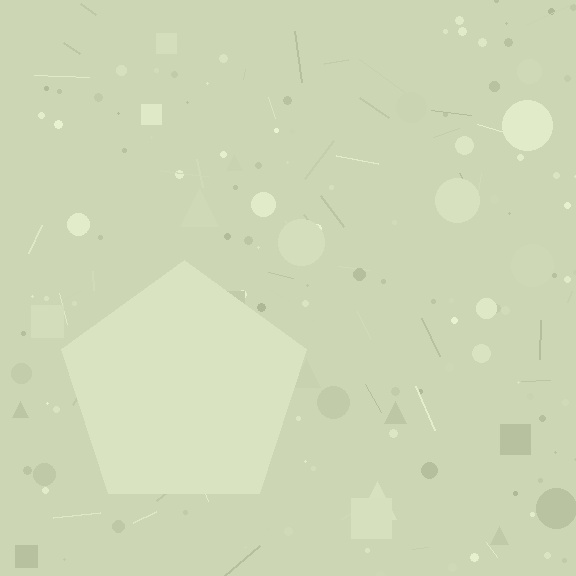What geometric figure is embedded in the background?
A pentagon is embedded in the background.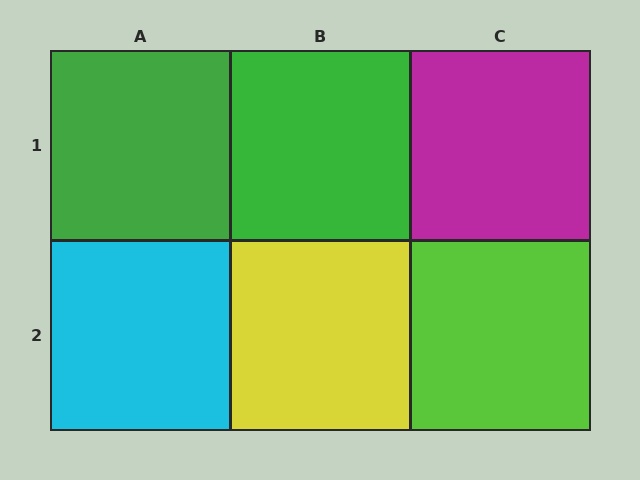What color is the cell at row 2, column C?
Lime.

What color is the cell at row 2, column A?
Cyan.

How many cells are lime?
1 cell is lime.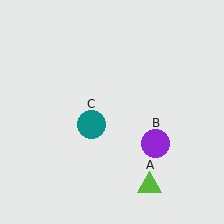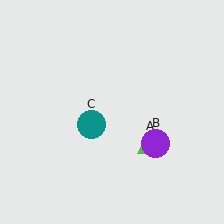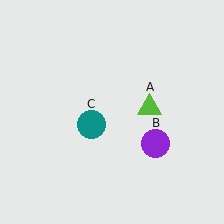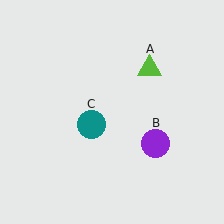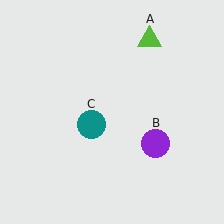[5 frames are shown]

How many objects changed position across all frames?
1 object changed position: lime triangle (object A).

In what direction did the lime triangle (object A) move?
The lime triangle (object A) moved up.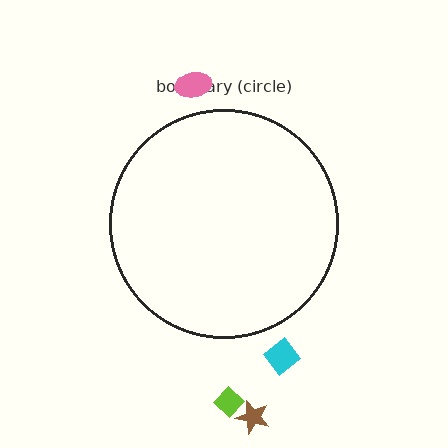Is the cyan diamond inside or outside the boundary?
Outside.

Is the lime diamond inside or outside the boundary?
Outside.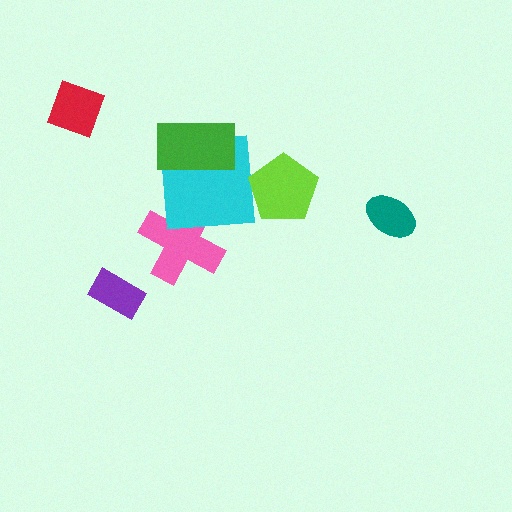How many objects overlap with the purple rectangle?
0 objects overlap with the purple rectangle.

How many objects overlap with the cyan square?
2 objects overlap with the cyan square.